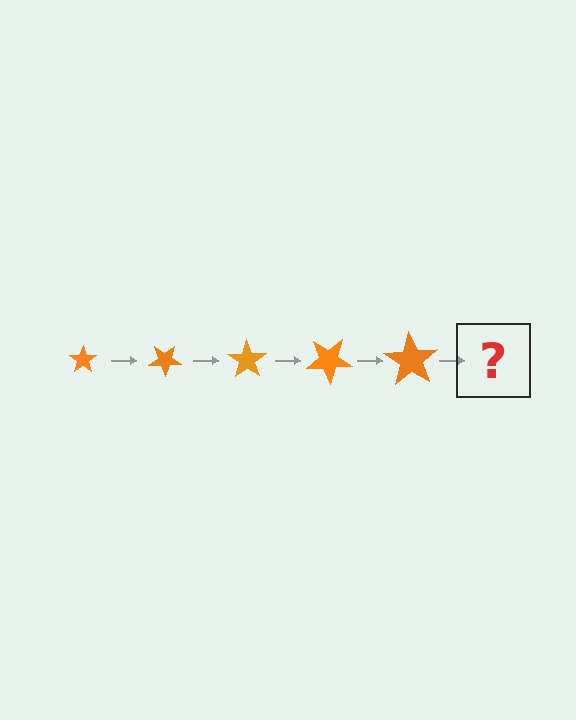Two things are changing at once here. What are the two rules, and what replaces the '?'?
The two rules are that the star grows larger each step and it rotates 35 degrees each step. The '?' should be a star, larger than the previous one and rotated 175 degrees from the start.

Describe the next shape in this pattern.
It should be a star, larger than the previous one and rotated 175 degrees from the start.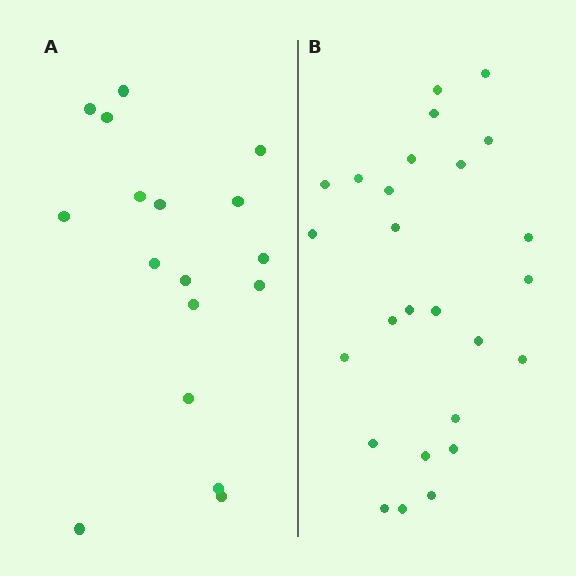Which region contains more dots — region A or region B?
Region B (the right region) has more dots.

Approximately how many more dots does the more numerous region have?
Region B has roughly 8 or so more dots than region A.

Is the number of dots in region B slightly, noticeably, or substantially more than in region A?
Region B has substantially more. The ratio is roughly 1.5 to 1.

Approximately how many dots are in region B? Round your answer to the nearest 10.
About 30 dots. (The exact count is 26, which rounds to 30.)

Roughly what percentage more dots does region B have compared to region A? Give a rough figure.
About 55% more.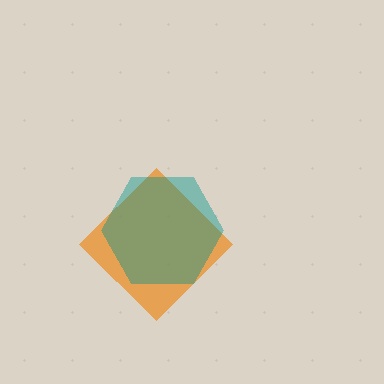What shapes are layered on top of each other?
The layered shapes are: an orange diamond, a teal hexagon.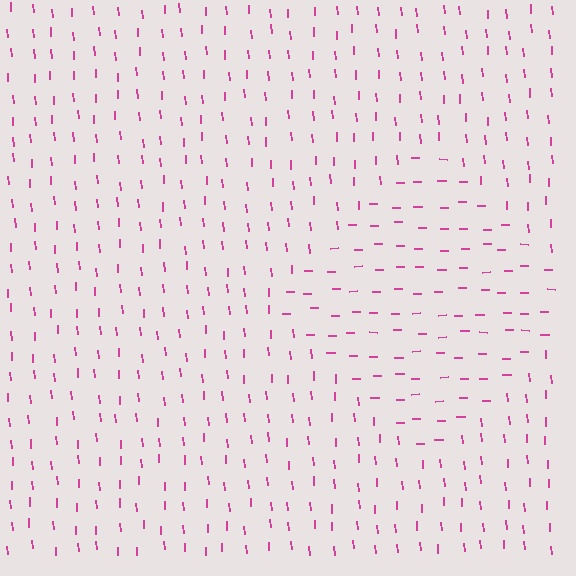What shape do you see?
I see a diamond.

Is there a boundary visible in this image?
Yes, there is a texture boundary formed by a change in line orientation.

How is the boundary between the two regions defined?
The boundary is defined purely by a change in line orientation (approximately 86 degrees difference). All lines are the same color and thickness.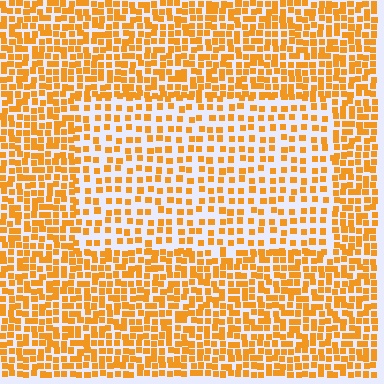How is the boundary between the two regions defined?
The boundary is defined by a change in element density (approximately 1.9x ratio). All elements are the same color, size, and shape.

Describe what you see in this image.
The image contains small orange elements arranged at two different densities. A rectangle-shaped region is visible where the elements are less densely packed than the surrounding area.